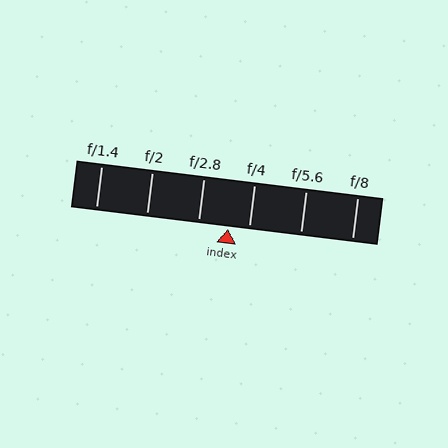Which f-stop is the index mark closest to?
The index mark is closest to f/4.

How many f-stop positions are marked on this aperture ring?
There are 6 f-stop positions marked.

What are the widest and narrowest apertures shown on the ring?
The widest aperture shown is f/1.4 and the narrowest is f/8.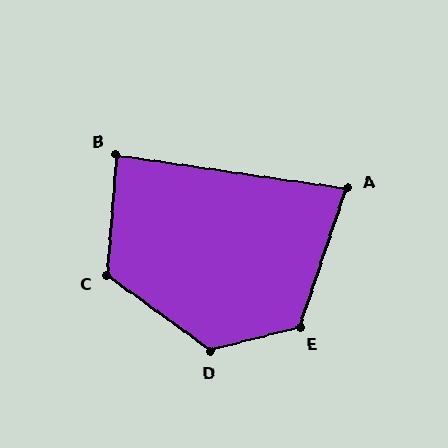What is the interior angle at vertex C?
Approximately 122 degrees (obtuse).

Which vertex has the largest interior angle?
D, at approximately 129 degrees.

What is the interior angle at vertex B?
Approximately 86 degrees (approximately right).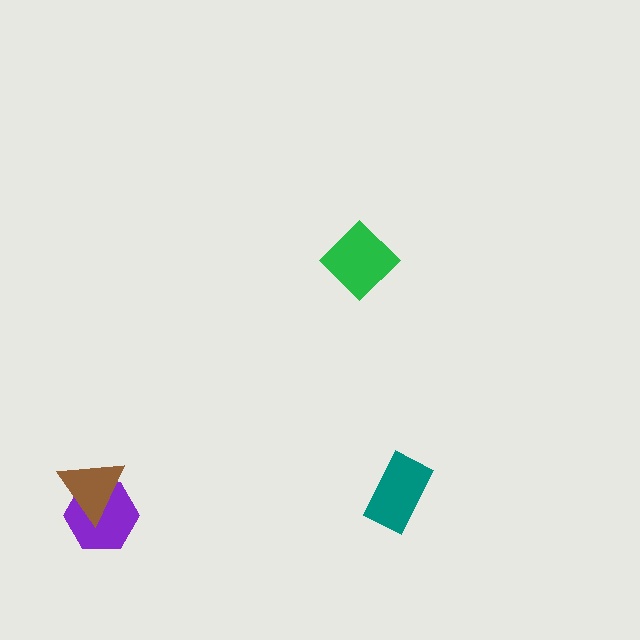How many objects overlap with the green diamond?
0 objects overlap with the green diamond.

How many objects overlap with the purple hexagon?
1 object overlaps with the purple hexagon.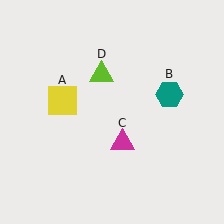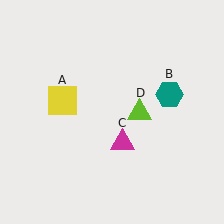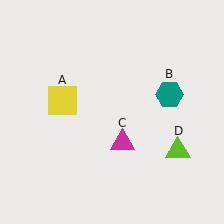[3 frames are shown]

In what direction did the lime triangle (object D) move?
The lime triangle (object D) moved down and to the right.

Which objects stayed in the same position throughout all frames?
Yellow square (object A) and teal hexagon (object B) and magenta triangle (object C) remained stationary.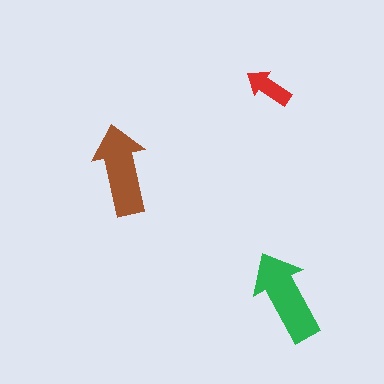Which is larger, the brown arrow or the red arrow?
The brown one.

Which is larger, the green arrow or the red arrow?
The green one.